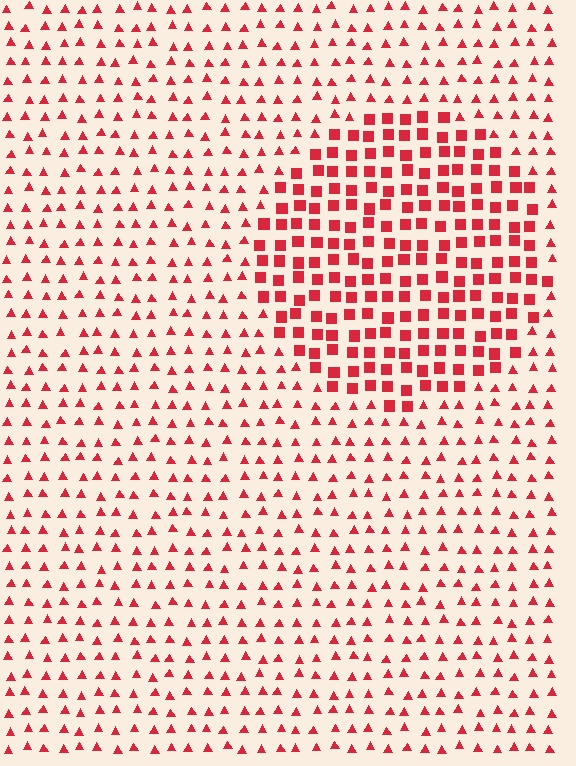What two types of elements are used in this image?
The image uses squares inside the circle region and triangles outside it.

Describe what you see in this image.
The image is filled with small red elements arranged in a uniform grid. A circle-shaped region contains squares, while the surrounding area contains triangles. The boundary is defined purely by the change in element shape.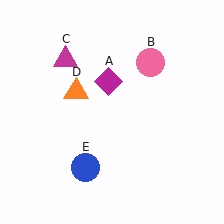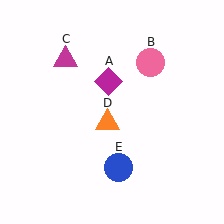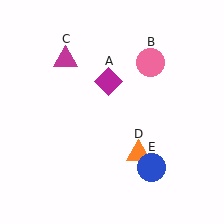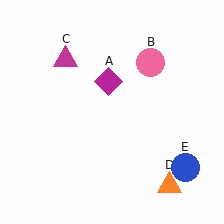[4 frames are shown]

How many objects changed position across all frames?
2 objects changed position: orange triangle (object D), blue circle (object E).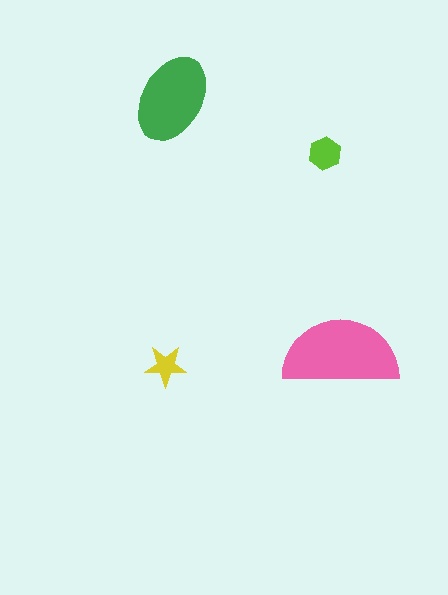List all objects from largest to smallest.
The pink semicircle, the green ellipse, the lime hexagon, the yellow star.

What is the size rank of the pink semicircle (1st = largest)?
1st.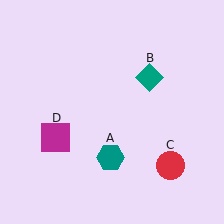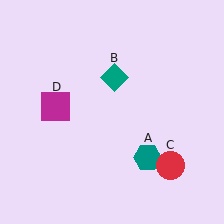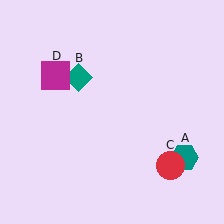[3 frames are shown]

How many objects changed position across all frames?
3 objects changed position: teal hexagon (object A), teal diamond (object B), magenta square (object D).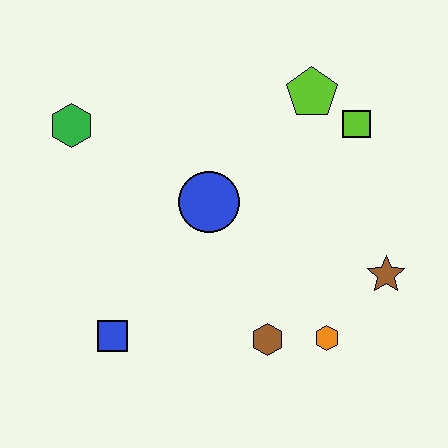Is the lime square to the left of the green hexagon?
No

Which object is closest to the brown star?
The orange hexagon is closest to the brown star.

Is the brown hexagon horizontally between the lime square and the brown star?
No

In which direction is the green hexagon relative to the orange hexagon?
The green hexagon is to the left of the orange hexagon.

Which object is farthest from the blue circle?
The brown star is farthest from the blue circle.